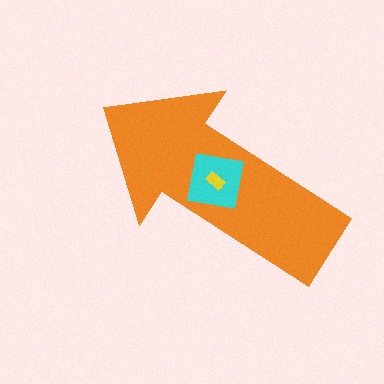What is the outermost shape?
The orange arrow.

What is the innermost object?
The yellow rectangle.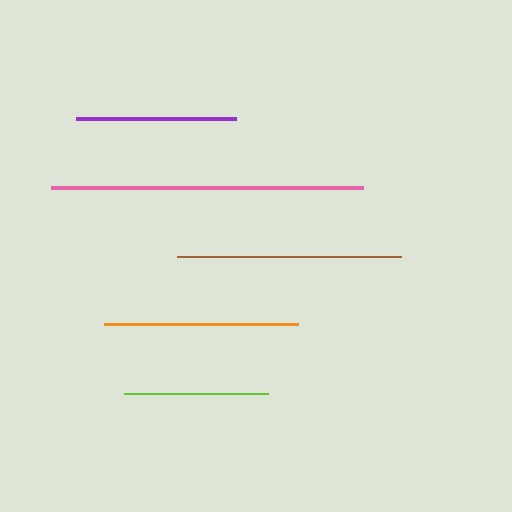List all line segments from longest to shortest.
From longest to shortest: pink, brown, orange, purple, lime.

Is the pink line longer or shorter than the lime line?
The pink line is longer than the lime line.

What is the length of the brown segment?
The brown segment is approximately 224 pixels long.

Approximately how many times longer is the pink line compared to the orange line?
The pink line is approximately 1.6 times the length of the orange line.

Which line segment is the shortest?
The lime line is the shortest at approximately 144 pixels.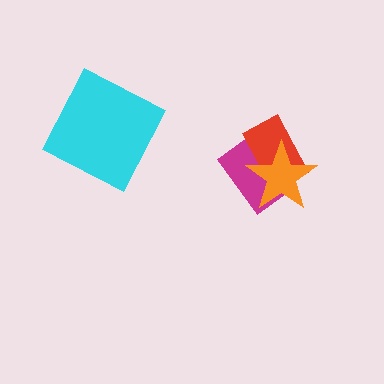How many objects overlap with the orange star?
2 objects overlap with the orange star.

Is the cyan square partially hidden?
No, no other shape covers it.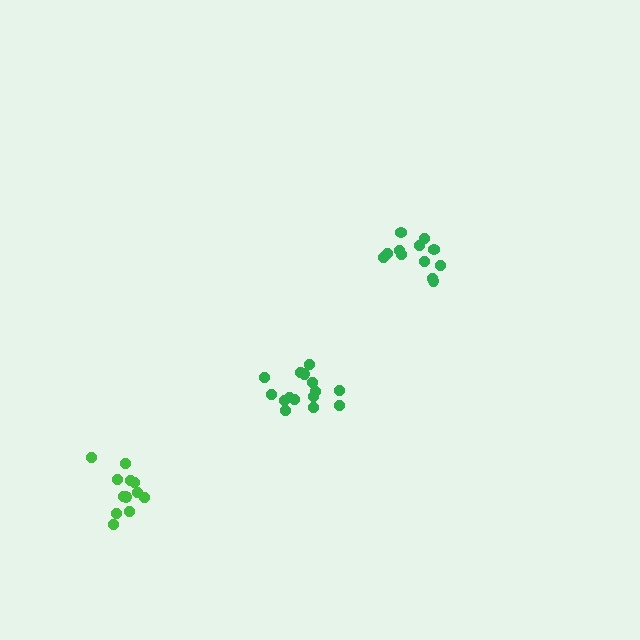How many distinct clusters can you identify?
There are 3 distinct clusters.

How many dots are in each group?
Group 1: 12 dots, Group 2: 15 dots, Group 3: 12 dots (39 total).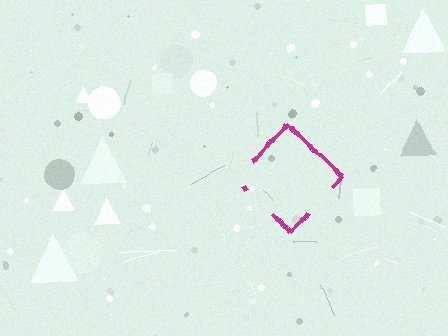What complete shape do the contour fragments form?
The contour fragments form a diamond.